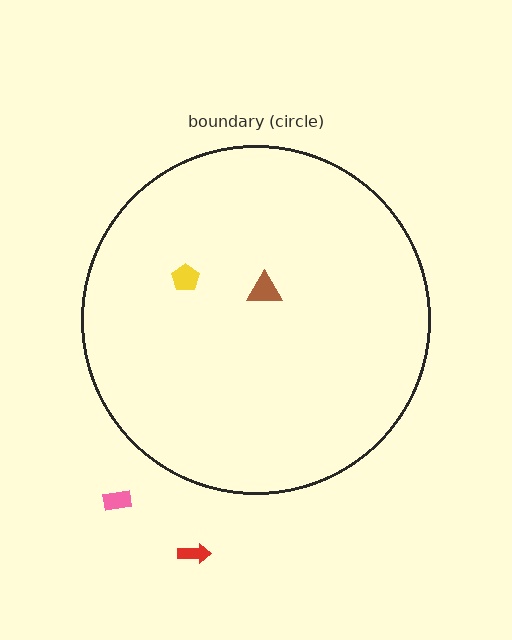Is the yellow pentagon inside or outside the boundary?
Inside.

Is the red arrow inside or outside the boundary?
Outside.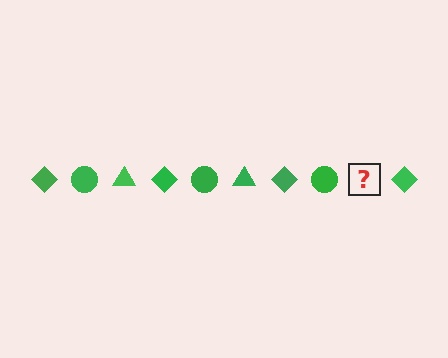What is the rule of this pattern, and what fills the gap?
The rule is that the pattern cycles through diamond, circle, triangle shapes in green. The gap should be filled with a green triangle.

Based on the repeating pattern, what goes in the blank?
The blank should be a green triangle.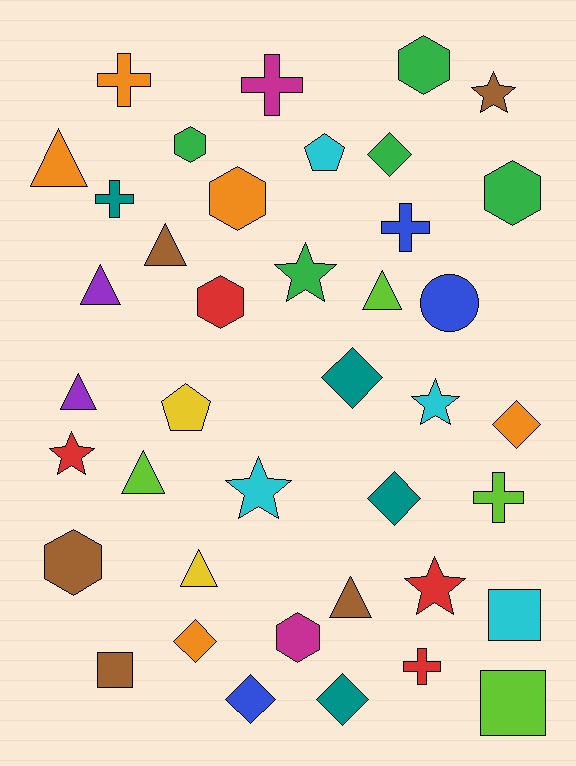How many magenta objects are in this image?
There are 2 magenta objects.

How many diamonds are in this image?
There are 7 diamonds.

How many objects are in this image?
There are 40 objects.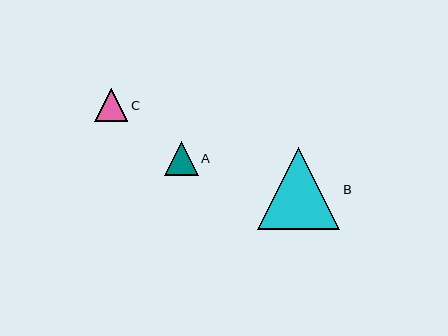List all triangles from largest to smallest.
From largest to smallest: B, A, C.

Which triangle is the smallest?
Triangle C is the smallest with a size of approximately 33 pixels.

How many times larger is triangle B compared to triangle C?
Triangle B is approximately 2.5 times the size of triangle C.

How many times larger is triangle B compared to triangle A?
Triangle B is approximately 2.4 times the size of triangle A.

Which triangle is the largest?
Triangle B is the largest with a size of approximately 82 pixels.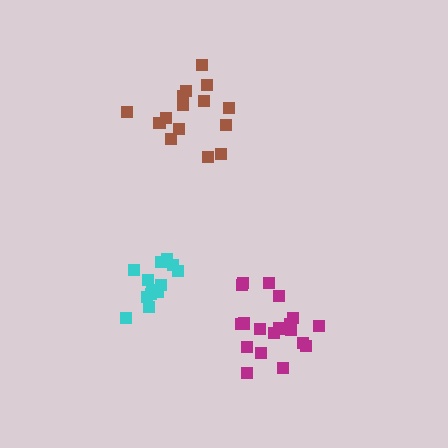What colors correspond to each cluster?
The clusters are colored: brown, cyan, magenta.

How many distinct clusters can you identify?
There are 3 distinct clusters.